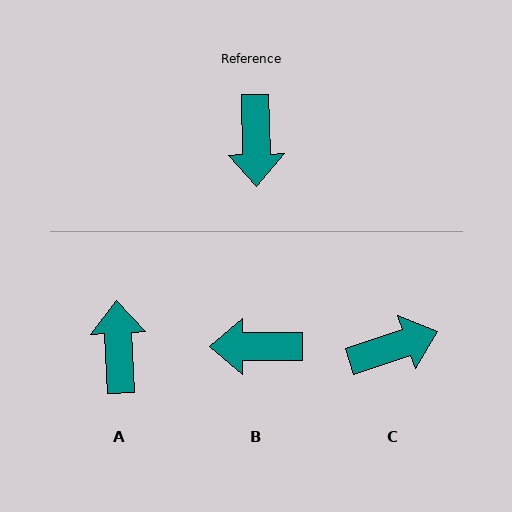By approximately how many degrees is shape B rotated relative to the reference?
Approximately 91 degrees clockwise.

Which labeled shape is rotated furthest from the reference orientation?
A, about 178 degrees away.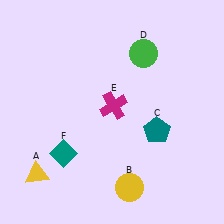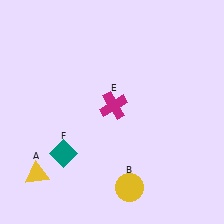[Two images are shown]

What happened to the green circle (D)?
The green circle (D) was removed in Image 2. It was in the top-right area of Image 1.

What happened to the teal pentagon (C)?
The teal pentagon (C) was removed in Image 2. It was in the bottom-right area of Image 1.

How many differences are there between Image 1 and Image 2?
There are 2 differences between the two images.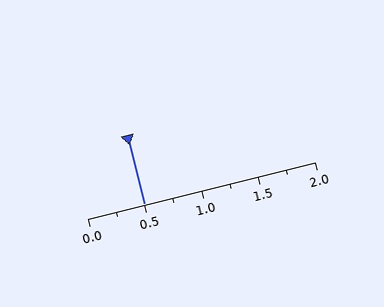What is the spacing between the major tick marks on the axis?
The major ticks are spaced 0.5 apart.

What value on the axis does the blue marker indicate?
The marker indicates approximately 0.5.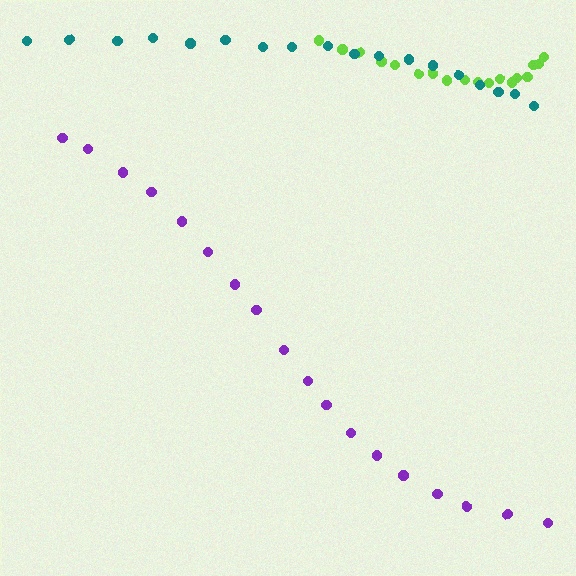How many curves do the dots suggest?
There are 3 distinct paths.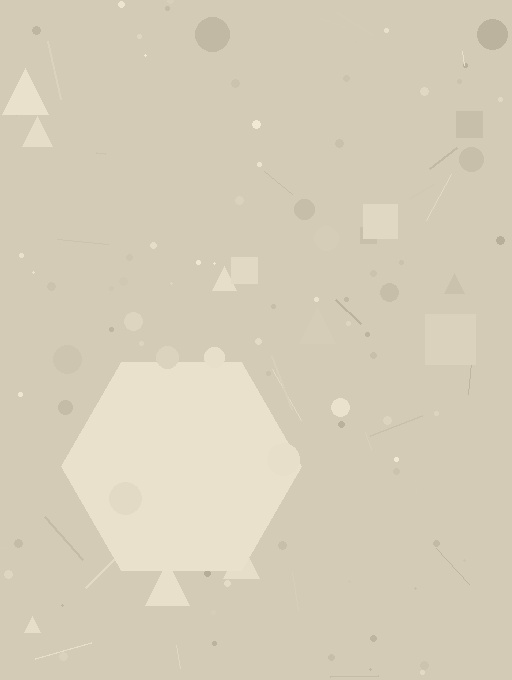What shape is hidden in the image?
A hexagon is hidden in the image.